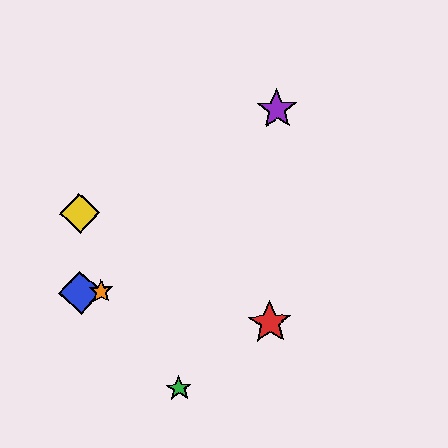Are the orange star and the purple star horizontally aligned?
No, the orange star is at y≈291 and the purple star is at y≈110.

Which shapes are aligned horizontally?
The blue diamond, the orange star are aligned horizontally.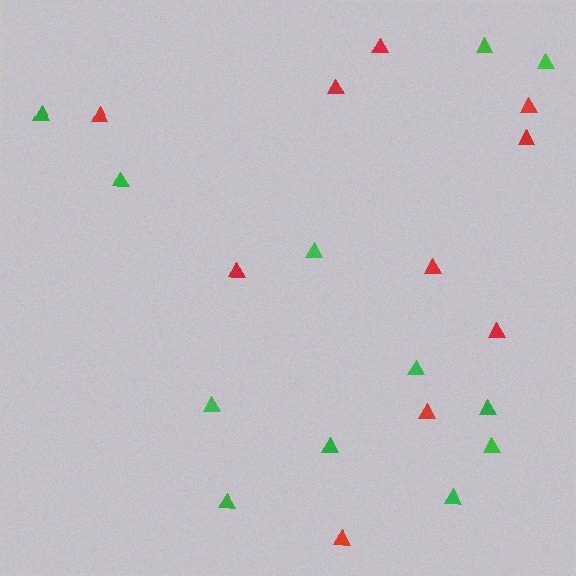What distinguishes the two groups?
There are 2 groups: one group of green triangles (12) and one group of red triangles (10).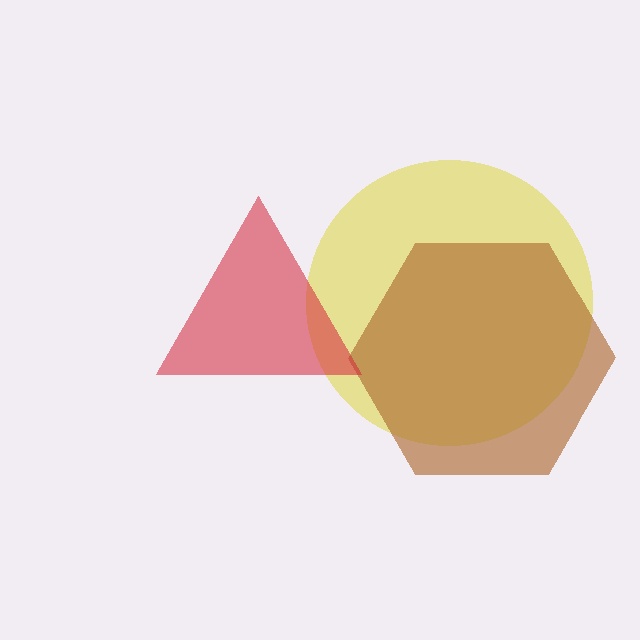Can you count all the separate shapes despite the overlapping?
Yes, there are 3 separate shapes.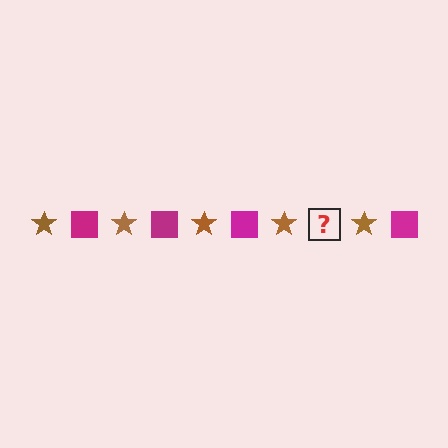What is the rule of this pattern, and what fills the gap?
The rule is that the pattern alternates between brown star and magenta square. The gap should be filled with a magenta square.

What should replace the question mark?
The question mark should be replaced with a magenta square.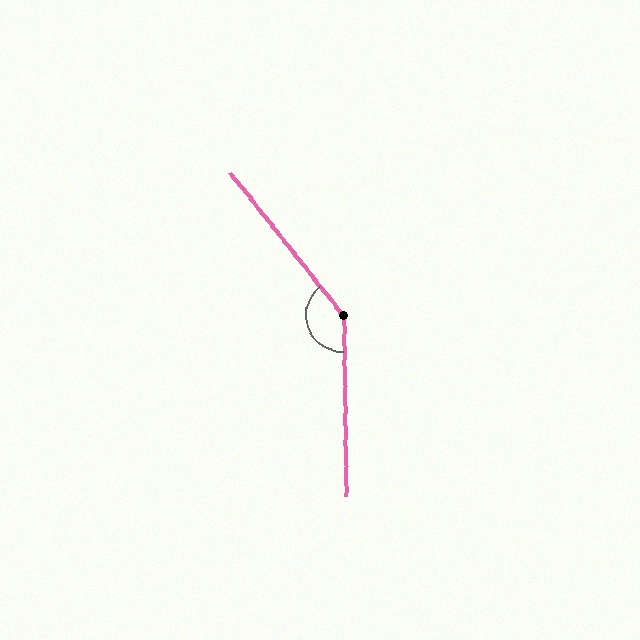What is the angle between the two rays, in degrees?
Approximately 143 degrees.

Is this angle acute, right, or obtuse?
It is obtuse.